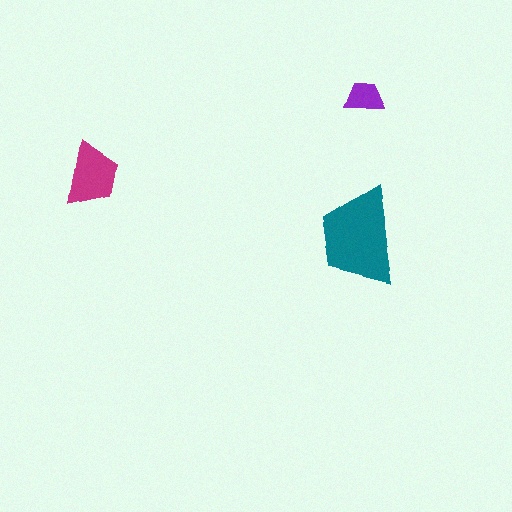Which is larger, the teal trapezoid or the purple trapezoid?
The teal one.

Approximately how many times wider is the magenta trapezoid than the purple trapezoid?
About 1.5 times wider.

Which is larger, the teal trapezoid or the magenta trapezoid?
The teal one.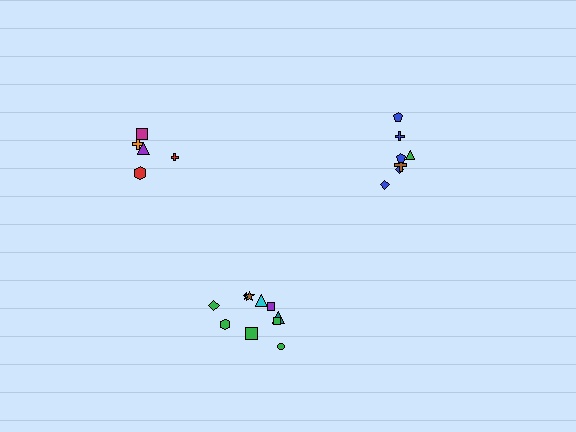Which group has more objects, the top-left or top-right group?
The top-right group.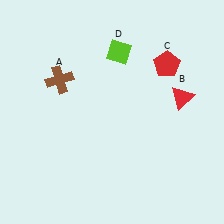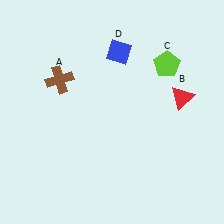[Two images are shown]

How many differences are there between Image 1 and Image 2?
There are 2 differences between the two images.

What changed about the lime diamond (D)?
In Image 1, D is lime. In Image 2, it changed to blue.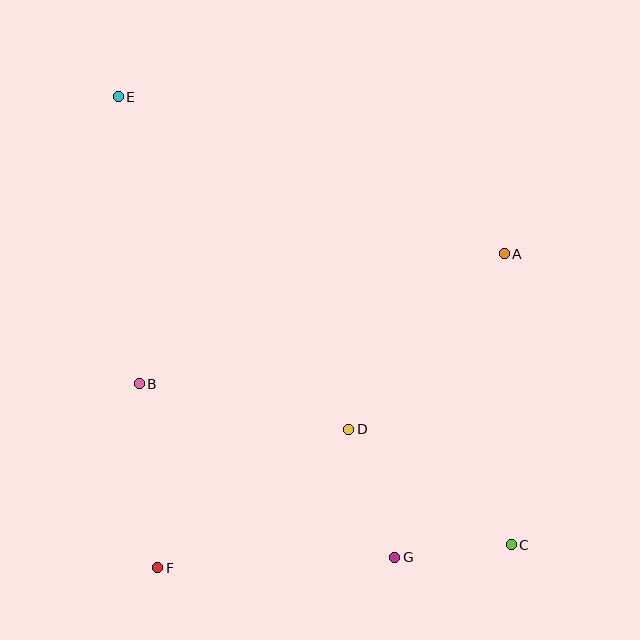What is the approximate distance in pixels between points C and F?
The distance between C and F is approximately 354 pixels.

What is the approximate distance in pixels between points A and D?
The distance between A and D is approximately 235 pixels.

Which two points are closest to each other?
Points C and G are closest to each other.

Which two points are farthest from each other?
Points C and E are farthest from each other.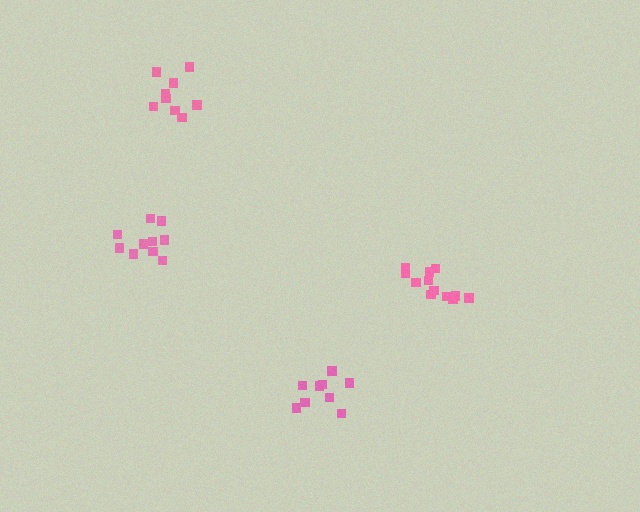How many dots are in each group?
Group 1: 9 dots, Group 2: 10 dots, Group 3: 12 dots, Group 4: 9 dots (40 total).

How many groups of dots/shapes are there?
There are 4 groups.